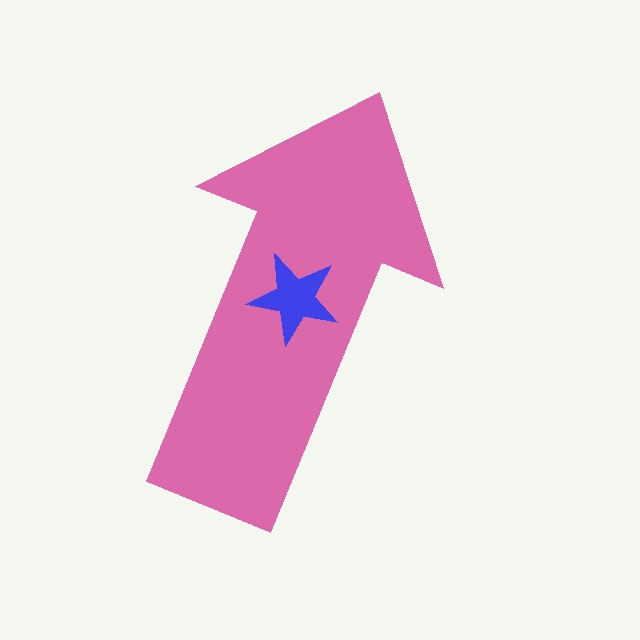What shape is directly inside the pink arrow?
The blue star.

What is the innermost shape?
The blue star.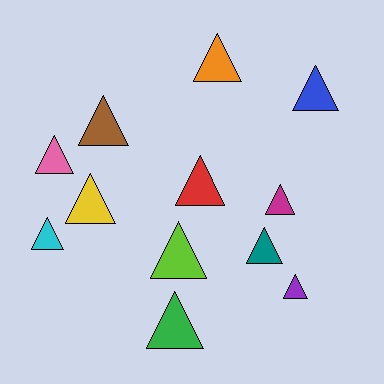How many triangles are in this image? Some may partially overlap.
There are 12 triangles.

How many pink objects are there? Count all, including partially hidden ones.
There is 1 pink object.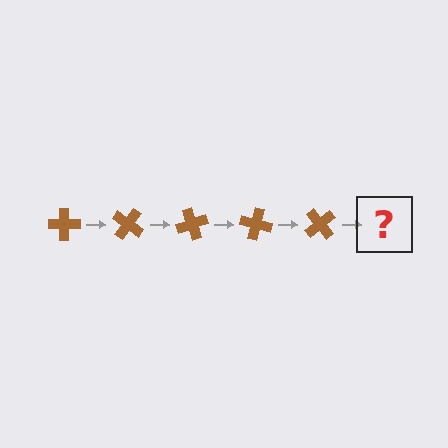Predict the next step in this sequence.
The next step is a brown cross rotated 175 degrees.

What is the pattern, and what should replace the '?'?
The pattern is that the cross rotates 35 degrees each step. The '?' should be a brown cross rotated 175 degrees.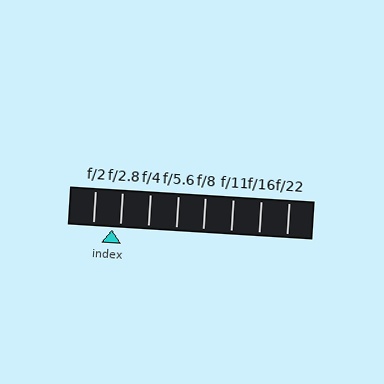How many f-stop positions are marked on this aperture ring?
There are 8 f-stop positions marked.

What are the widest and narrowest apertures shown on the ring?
The widest aperture shown is f/2 and the narrowest is f/22.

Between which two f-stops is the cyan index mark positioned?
The index mark is between f/2 and f/2.8.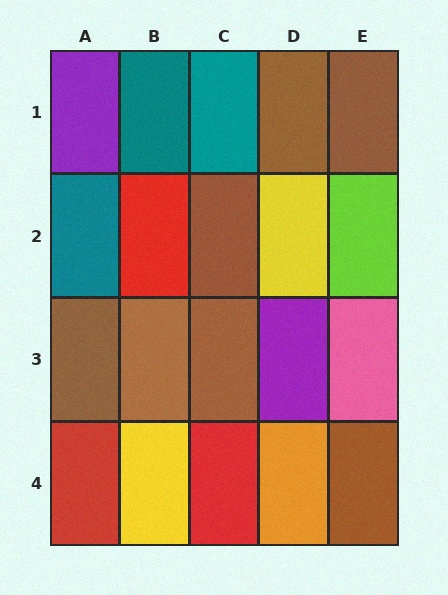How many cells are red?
3 cells are red.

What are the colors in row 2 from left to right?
Teal, red, brown, yellow, lime.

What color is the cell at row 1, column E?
Brown.